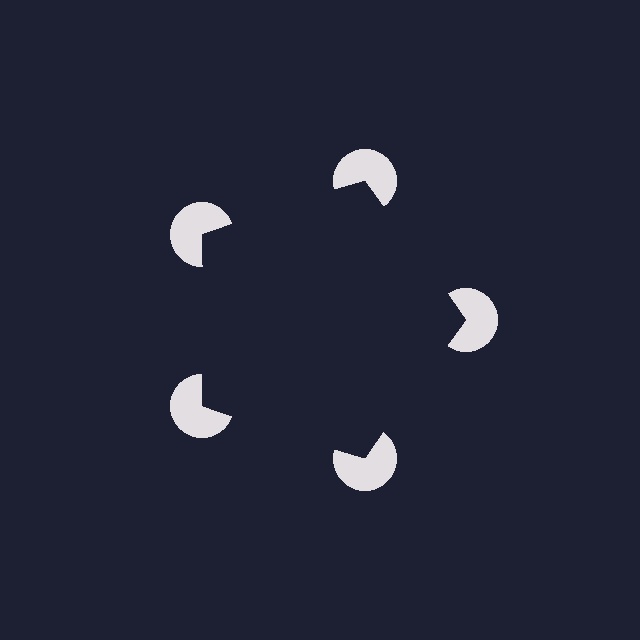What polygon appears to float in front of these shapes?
An illusory pentagon — its edges are inferred from the aligned wedge cuts in the pac-man discs, not physically drawn.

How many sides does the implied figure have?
5 sides.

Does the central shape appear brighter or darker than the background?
It typically appears slightly darker than the background, even though no actual brightness change is drawn.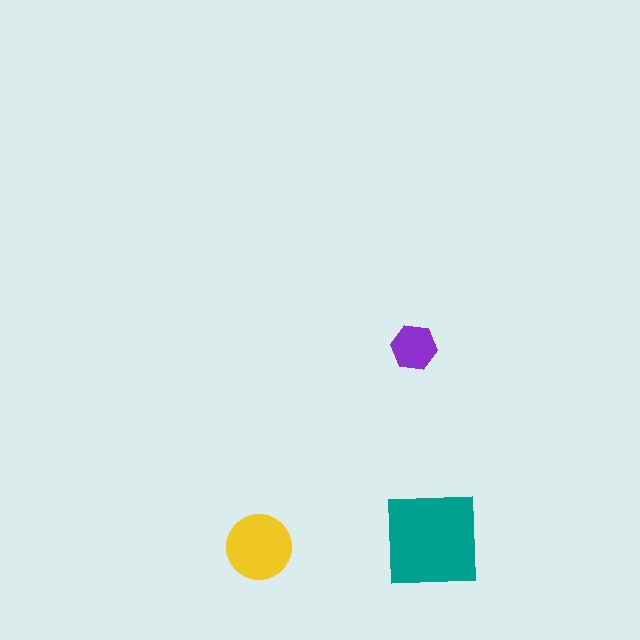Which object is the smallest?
The purple hexagon.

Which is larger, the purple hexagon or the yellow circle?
The yellow circle.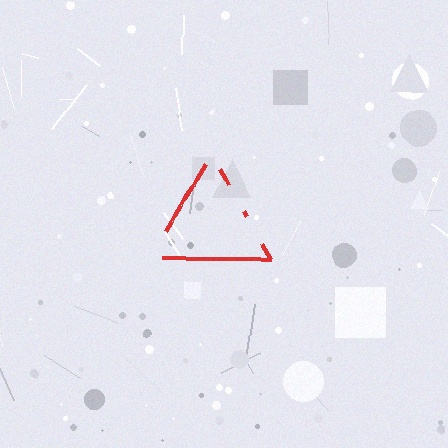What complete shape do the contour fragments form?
The contour fragments form a triangle.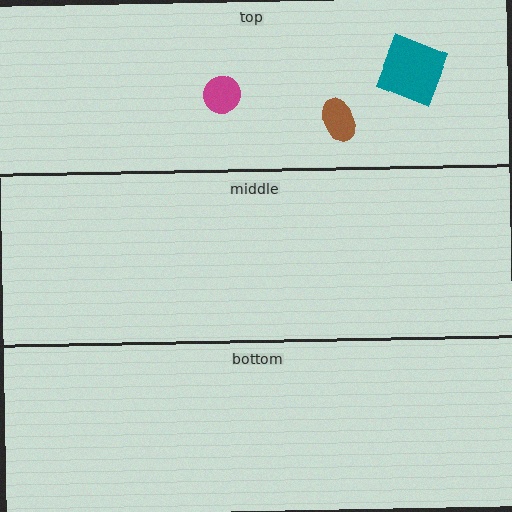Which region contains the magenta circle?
The top region.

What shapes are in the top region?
The magenta circle, the brown ellipse, the teal square.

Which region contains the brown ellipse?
The top region.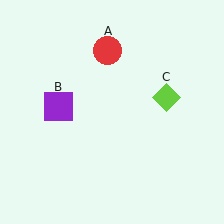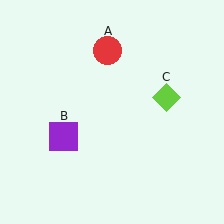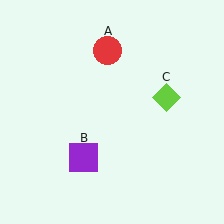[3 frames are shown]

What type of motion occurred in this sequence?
The purple square (object B) rotated counterclockwise around the center of the scene.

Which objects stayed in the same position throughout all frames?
Red circle (object A) and lime diamond (object C) remained stationary.